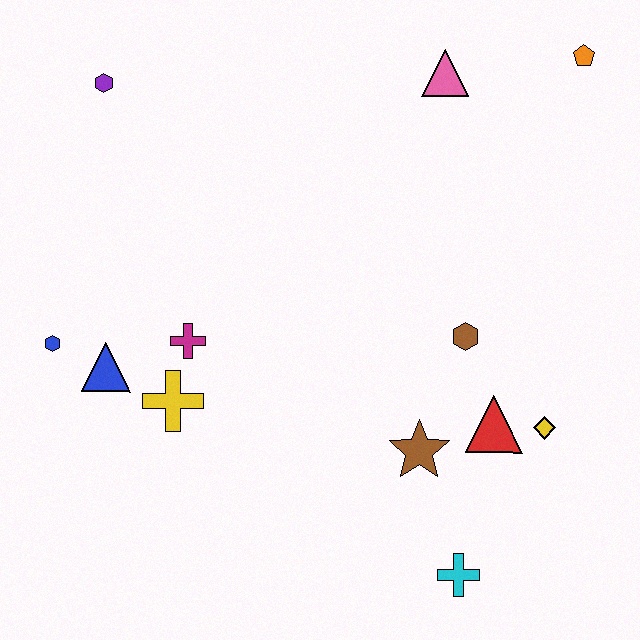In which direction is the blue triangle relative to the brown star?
The blue triangle is to the left of the brown star.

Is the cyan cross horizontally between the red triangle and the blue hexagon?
Yes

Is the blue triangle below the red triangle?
No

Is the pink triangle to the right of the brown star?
Yes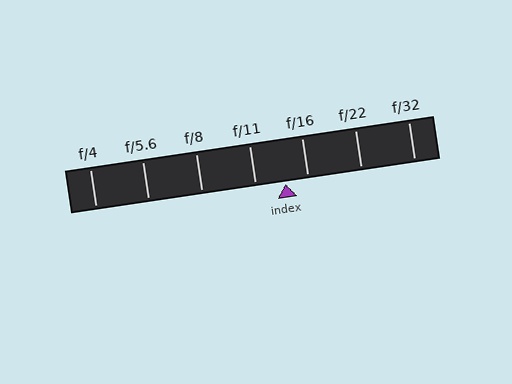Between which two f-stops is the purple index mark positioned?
The index mark is between f/11 and f/16.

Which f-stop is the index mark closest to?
The index mark is closest to f/16.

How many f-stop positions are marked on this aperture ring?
There are 7 f-stop positions marked.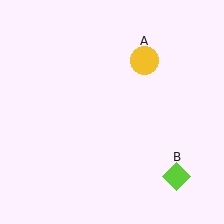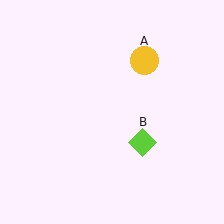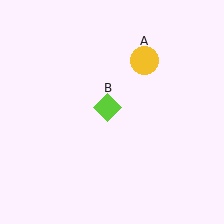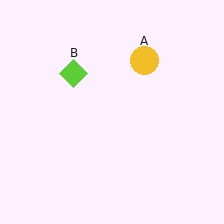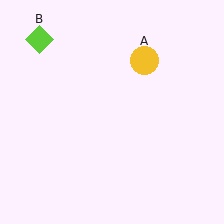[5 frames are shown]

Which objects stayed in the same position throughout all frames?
Yellow circle (object A) remained stationary.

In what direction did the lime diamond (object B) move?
The lime diamond (object B) moved up and to the left.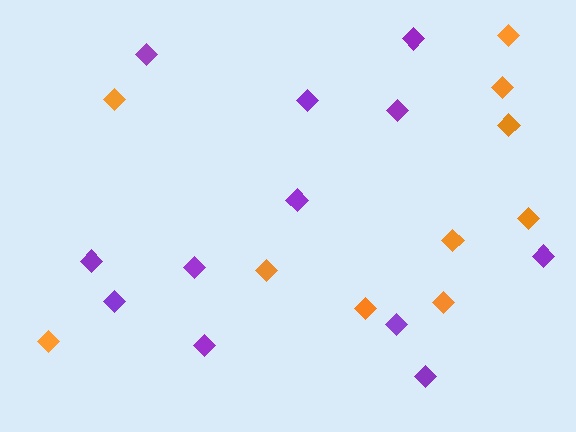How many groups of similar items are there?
There are 2 groups: one group of orange diamonds (10) and one group of purple diamonds (12).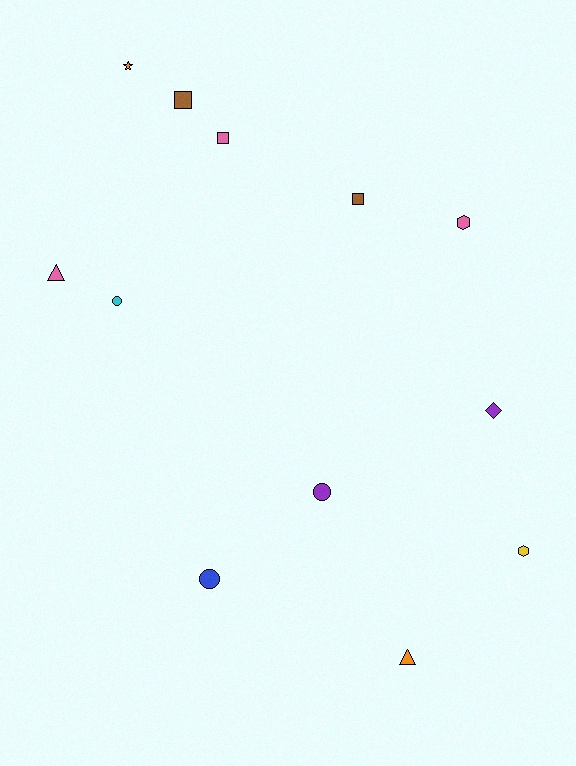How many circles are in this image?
There are 3 circles.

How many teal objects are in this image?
There are no teal objects.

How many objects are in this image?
There are 12 objects.